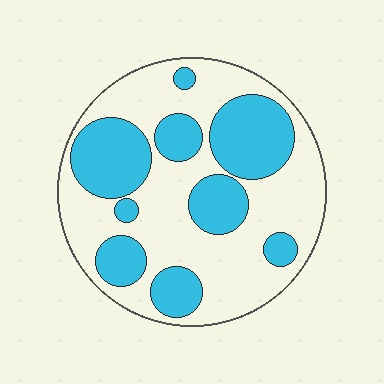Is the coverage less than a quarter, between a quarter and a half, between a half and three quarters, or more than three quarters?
Between a quarter and a half.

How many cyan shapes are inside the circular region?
9.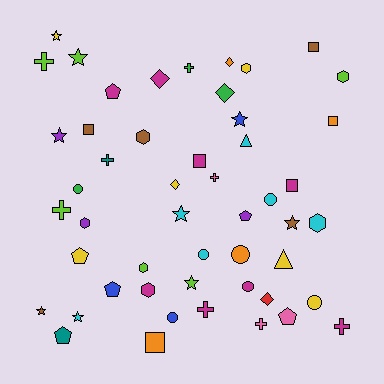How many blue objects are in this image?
There are 3 blue objects.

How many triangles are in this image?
There are 2 triangles.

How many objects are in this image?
There are 50 objects.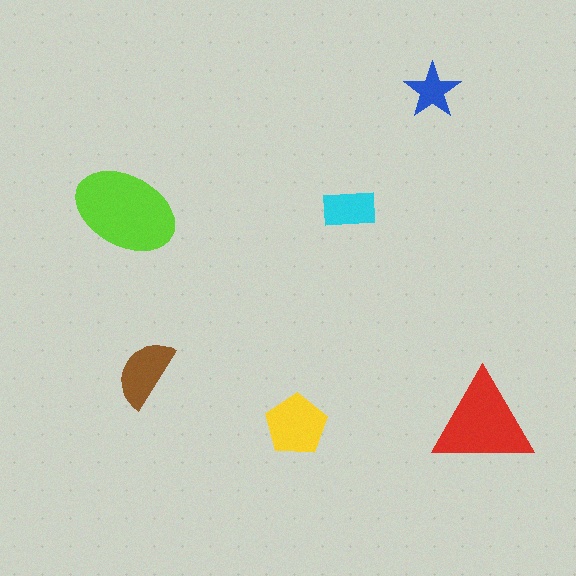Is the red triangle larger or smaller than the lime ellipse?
Smaller.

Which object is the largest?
The lime ellipse.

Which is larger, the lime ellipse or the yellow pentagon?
The lime ellipse.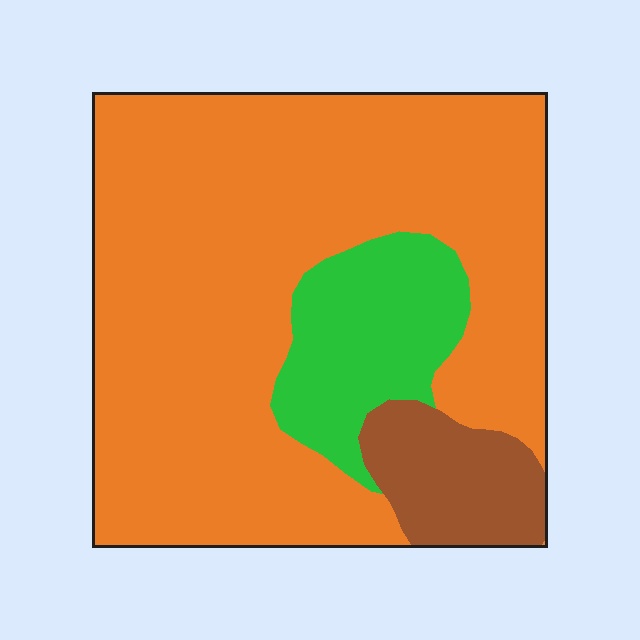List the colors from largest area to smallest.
From largest to smallest: orange, green, brown.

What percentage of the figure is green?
Green takes up about one sixth (1/6) of the figure.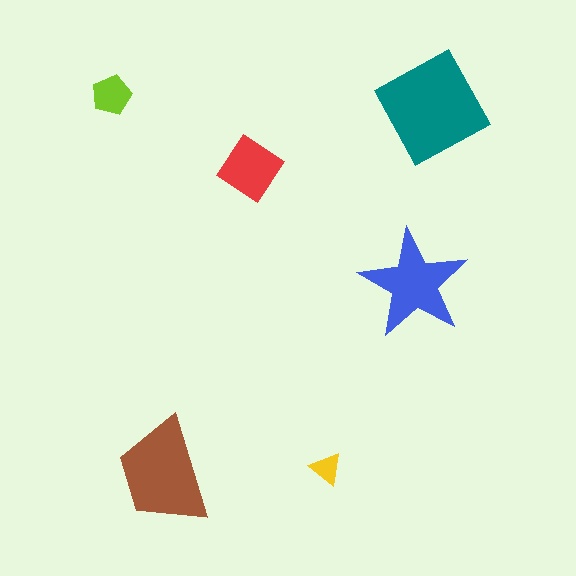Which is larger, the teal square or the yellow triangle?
The teal square.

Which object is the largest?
The teal square.